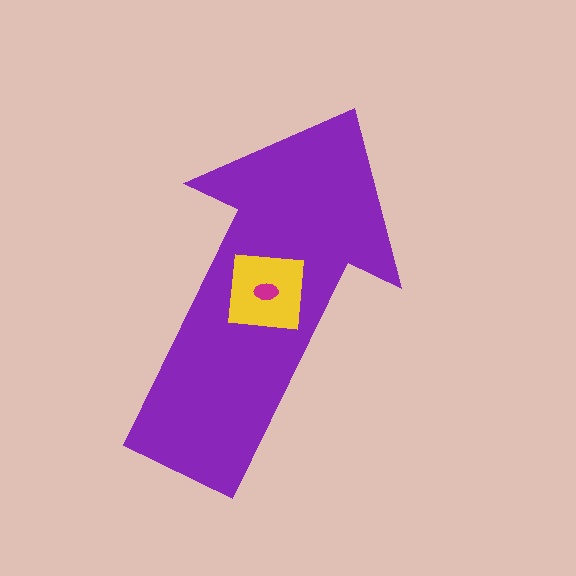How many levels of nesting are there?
3.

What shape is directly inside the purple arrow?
The yellow square.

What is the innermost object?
The magenta ellipse.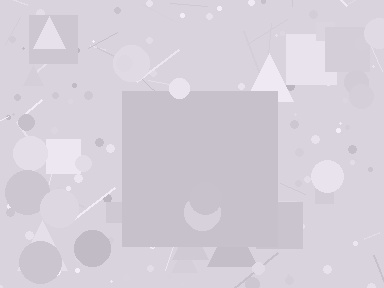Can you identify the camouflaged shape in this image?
The camouflaged shape is a square.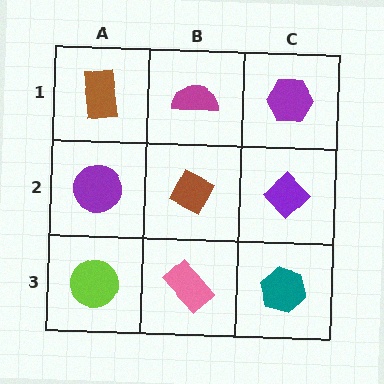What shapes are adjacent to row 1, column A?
A purple circle (row 2, column A), a magenta semicircle (row 1, column B).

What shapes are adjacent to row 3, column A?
A purple circle (row 2, column A), a pink rectangle (row 3, column B).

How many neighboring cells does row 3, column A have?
2.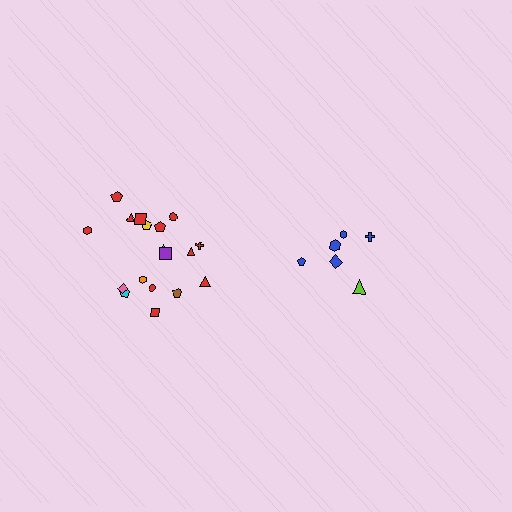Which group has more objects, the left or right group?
The left group.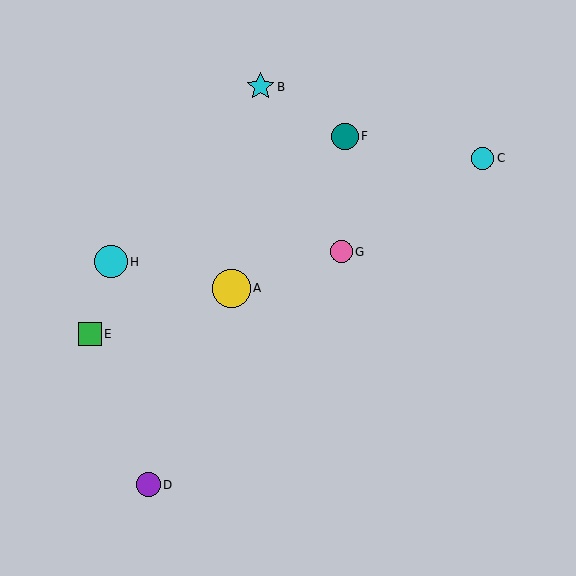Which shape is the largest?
The yellow circle (labeled A) is the largest.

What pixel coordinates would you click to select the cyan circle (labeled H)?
Click at (111, 262) to select the cyan circle H.